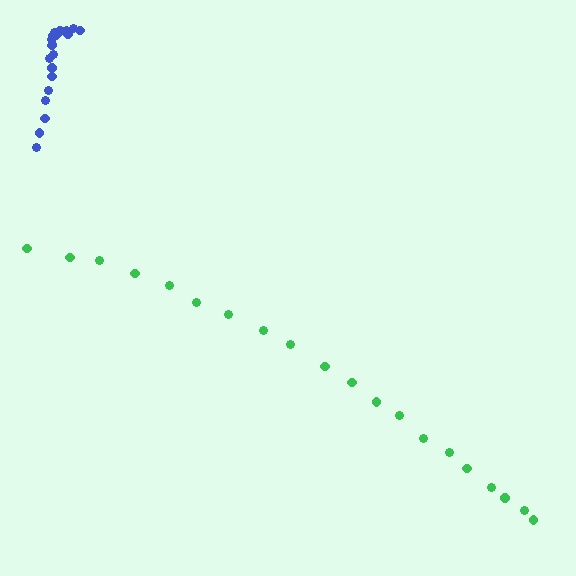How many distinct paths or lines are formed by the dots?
There are 2 distinct paths.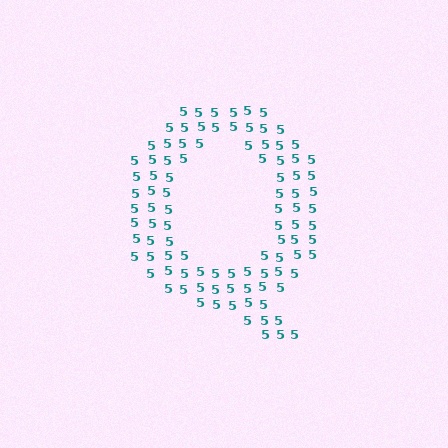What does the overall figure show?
The overall figure shows the letter Q.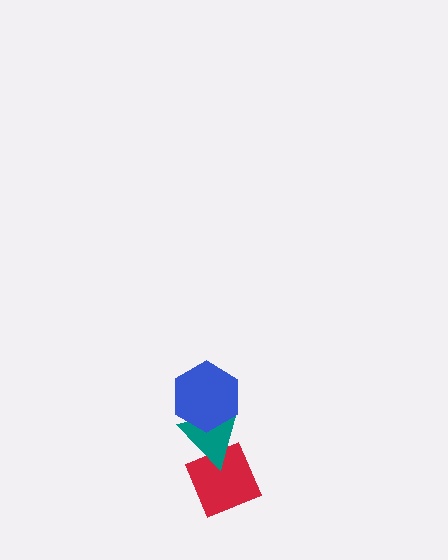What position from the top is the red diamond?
The red diamond is 3rd from the top.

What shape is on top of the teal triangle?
The blue hexagon is on top of the teal triangle.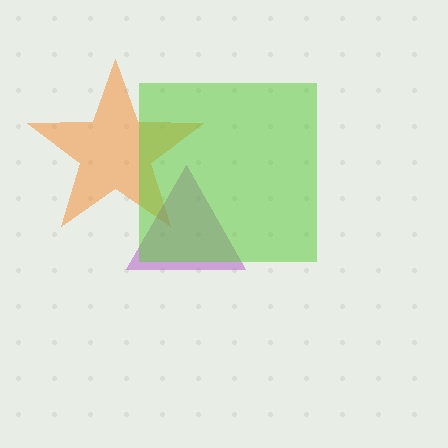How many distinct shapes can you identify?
There are 3 distinct shapes: an orange star, a purple triangle, a lime square.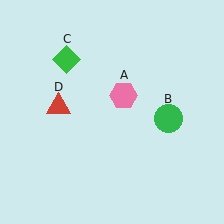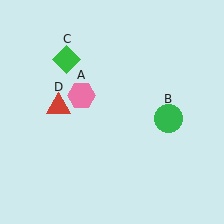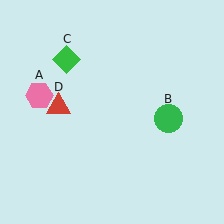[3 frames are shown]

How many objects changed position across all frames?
1 object changed position: pink hexagon (object A).